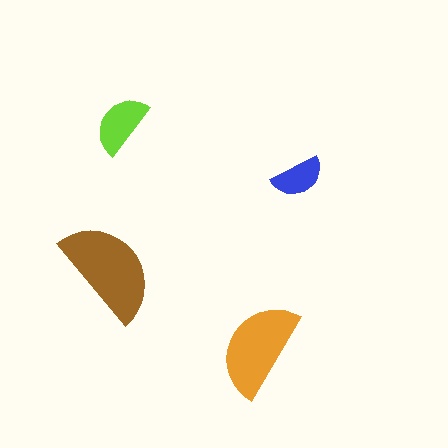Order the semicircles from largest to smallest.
the brown one, the orange one, the lime one, the blue one.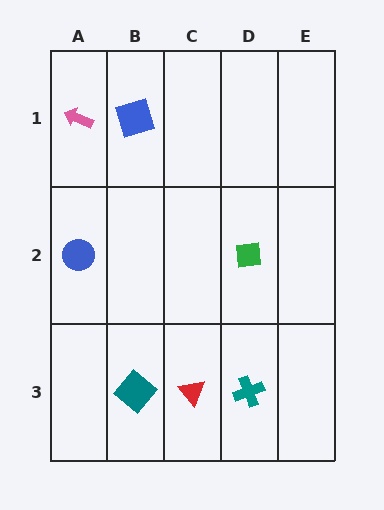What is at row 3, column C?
A red triangle.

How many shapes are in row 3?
3 shapes.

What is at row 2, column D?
A green square.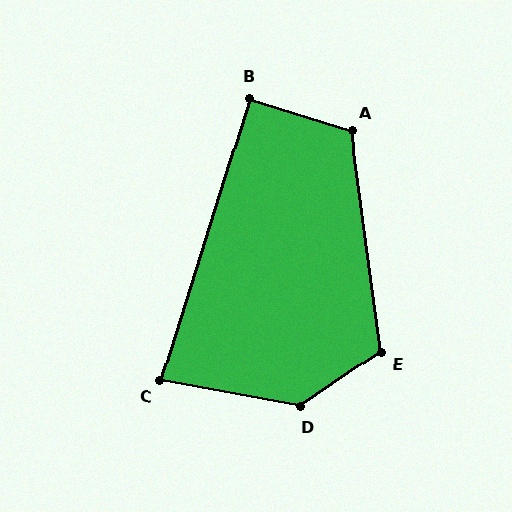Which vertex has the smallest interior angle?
C, at approximately 83 degrees.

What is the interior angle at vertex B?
Approximately 90 degrees (approximately right).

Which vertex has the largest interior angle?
D, at approximately 135 degrees.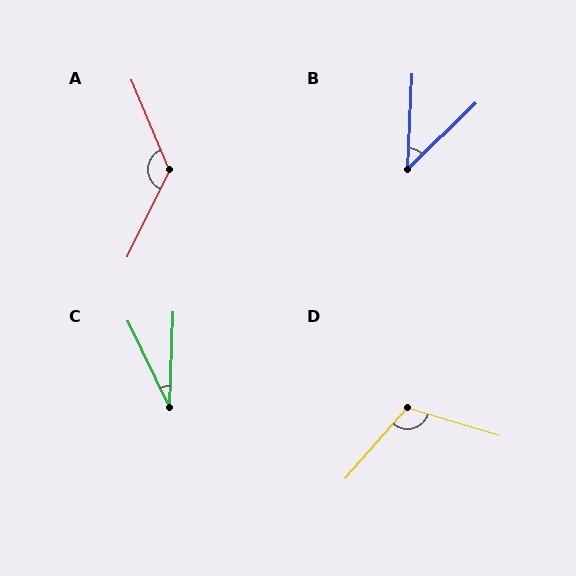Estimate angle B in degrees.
Approximately 43 degrees.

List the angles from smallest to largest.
C (28°), B (43°), D (114°), A (132°).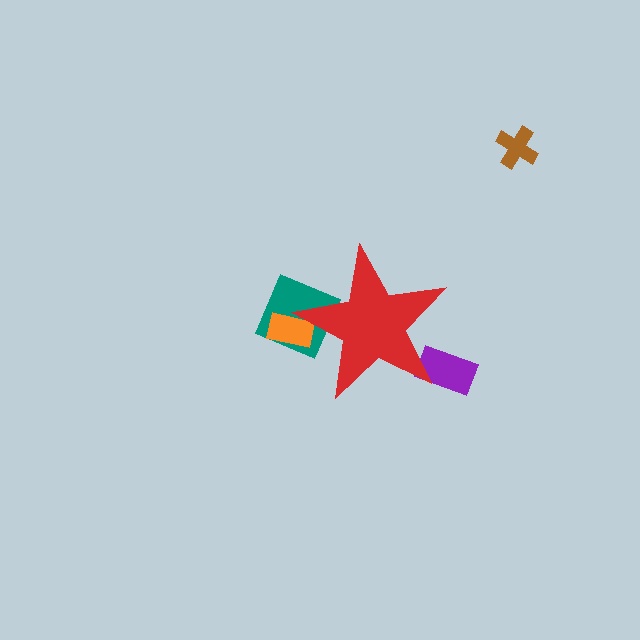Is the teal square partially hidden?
Yes, the teal square is partially hidden behind the red star.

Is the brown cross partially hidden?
No, the brown cross is fully visible.